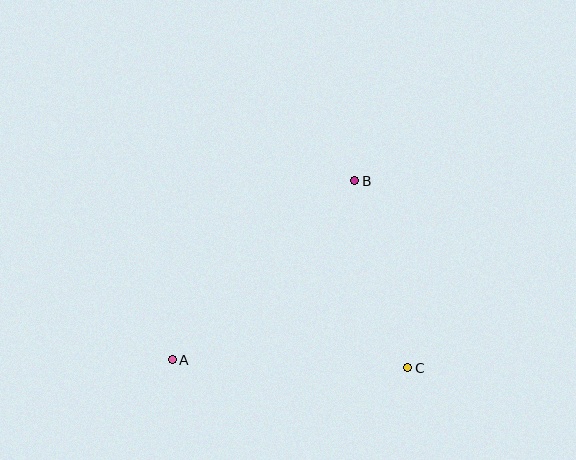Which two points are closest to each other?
Points B and C are closest to each other.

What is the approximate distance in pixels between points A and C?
The distance between A and C is approximately 236 pixels.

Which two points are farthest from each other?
Points A and B are farthest from each other.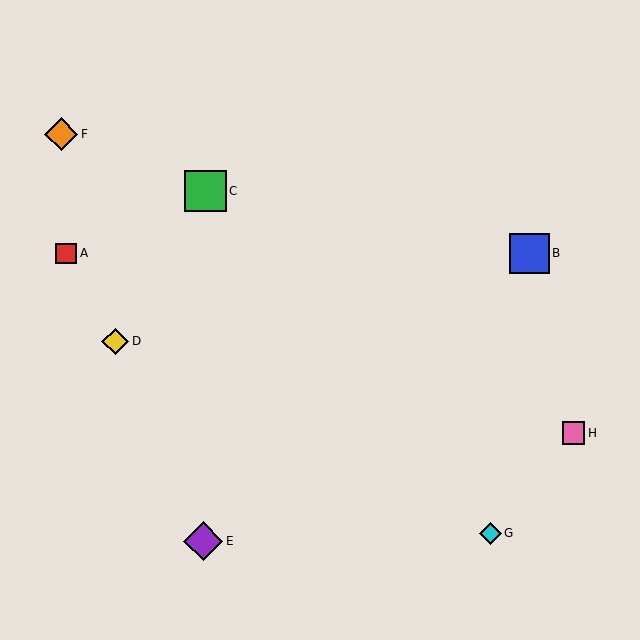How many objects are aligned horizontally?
2 objects (A, B) are aligned horizontally.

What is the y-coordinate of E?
Object E is at y≈541.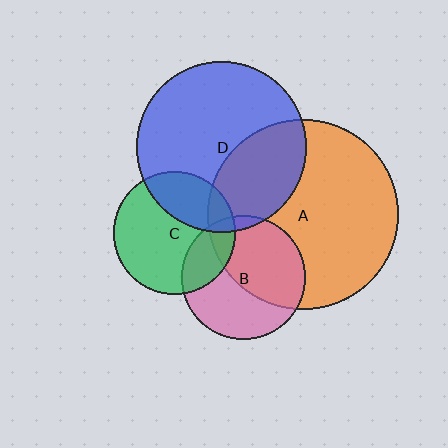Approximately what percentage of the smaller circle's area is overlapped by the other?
Approximately 20%.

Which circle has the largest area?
Circle A (orange).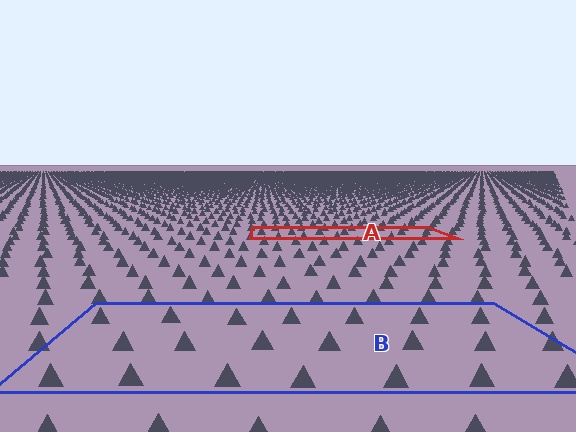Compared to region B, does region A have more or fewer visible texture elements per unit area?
Region A has more texture elements per unit area — they are packed more densely because it is farther away.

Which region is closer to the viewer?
Region B is closer. The texture elements there are larger and more spread out.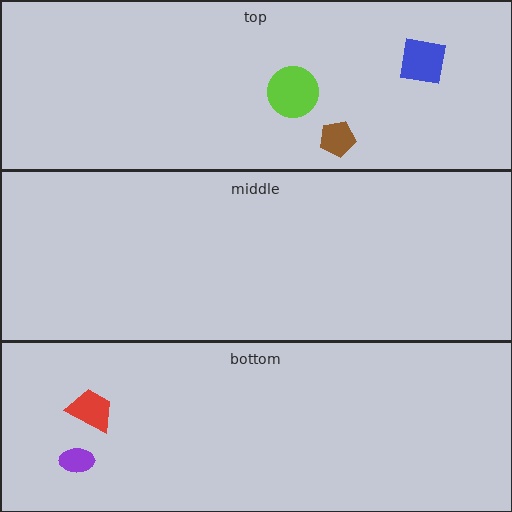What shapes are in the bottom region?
The purple ellipse, the red trapezoid.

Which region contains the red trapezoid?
The bottom region.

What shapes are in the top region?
The blue square, the brown pentagon, the lime circle.